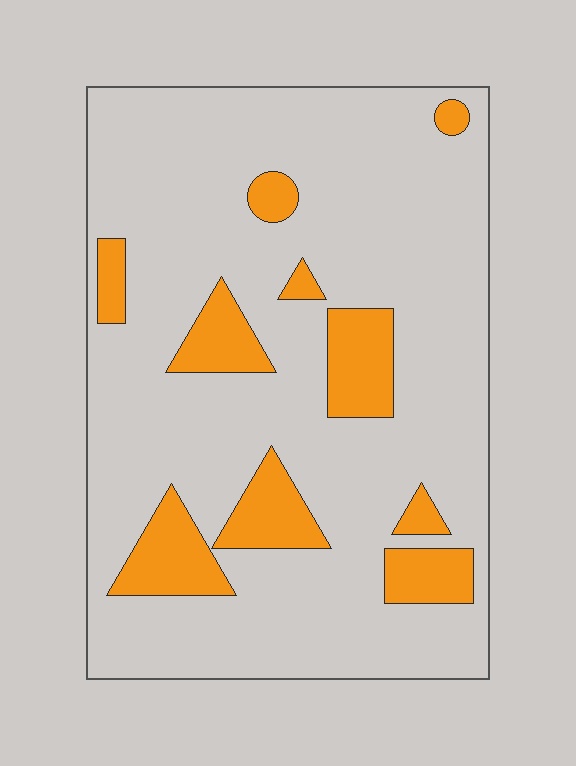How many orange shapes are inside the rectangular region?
10.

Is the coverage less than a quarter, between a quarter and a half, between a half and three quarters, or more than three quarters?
Less than a quarter.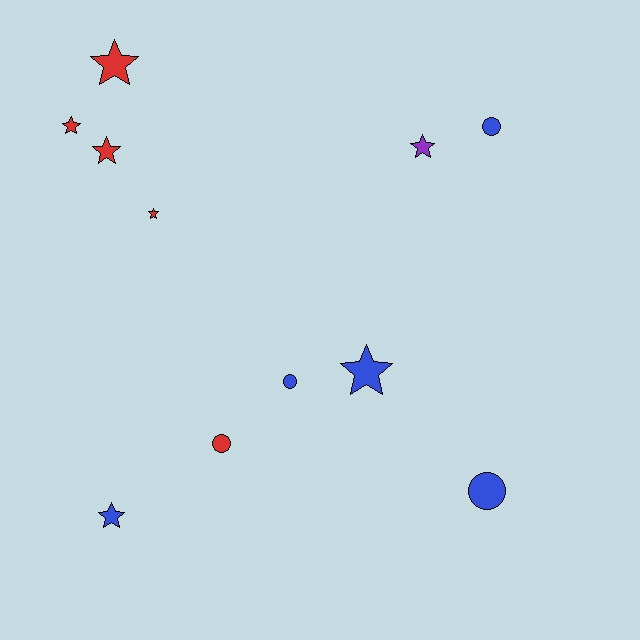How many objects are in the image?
There are 11 objects.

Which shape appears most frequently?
Star, with 7 objects.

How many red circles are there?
There is 1 red circle.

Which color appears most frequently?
Red, with 5 objects.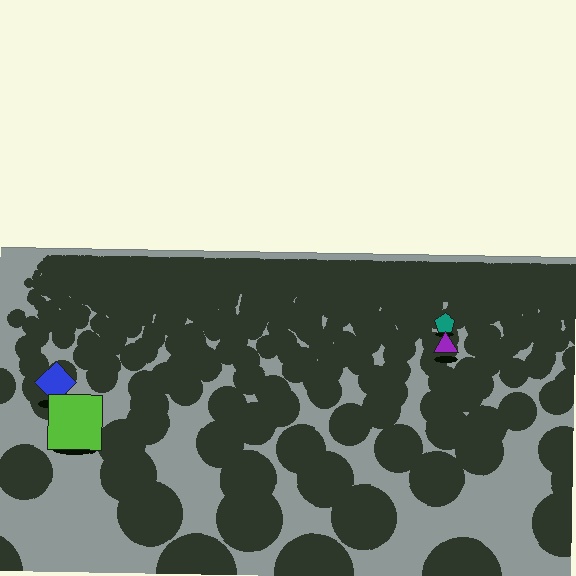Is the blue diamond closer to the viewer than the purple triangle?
Yes. The blue diamond is closer — you can tell from the texture gradient: the ground texture is coarser near it.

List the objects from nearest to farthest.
From nearest to farthest: the lime square, the blue diamond, the purple triangle, the teal pentagon.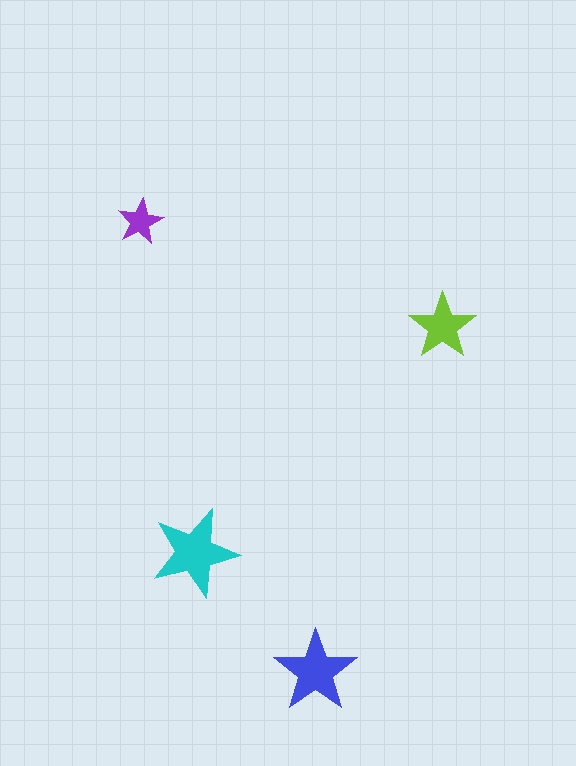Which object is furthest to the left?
The purple star is leftmost.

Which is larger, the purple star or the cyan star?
The cyan one.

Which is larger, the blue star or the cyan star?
The cyan one.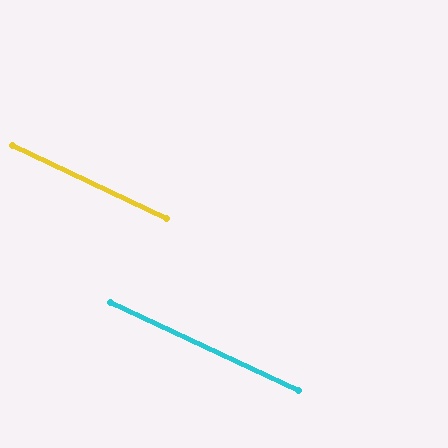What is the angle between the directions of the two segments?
Approximately 0 degrees.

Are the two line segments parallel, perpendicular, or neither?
Parallel — their directions differ by only 0.0°.